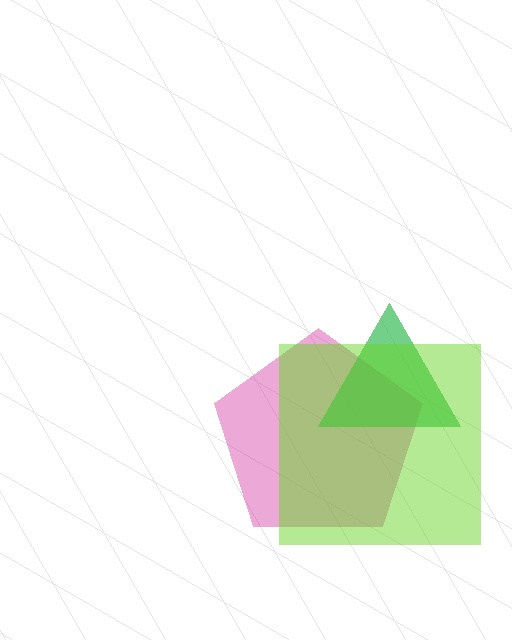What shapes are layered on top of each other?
The layered shapes are: a magenta pentagon, a green triangle, a lime square.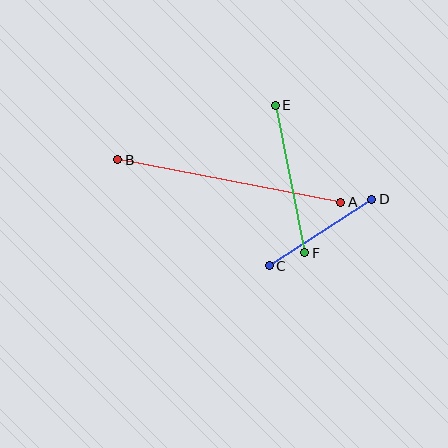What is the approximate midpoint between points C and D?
The midpoint is at approximately (320, 232) pixels.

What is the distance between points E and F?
The distance is approximately 150 pixels.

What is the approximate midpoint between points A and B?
The midpoint is at approximately (229, 181) pixels.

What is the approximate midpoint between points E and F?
The midpoint is at approximately (290, 179) pixels.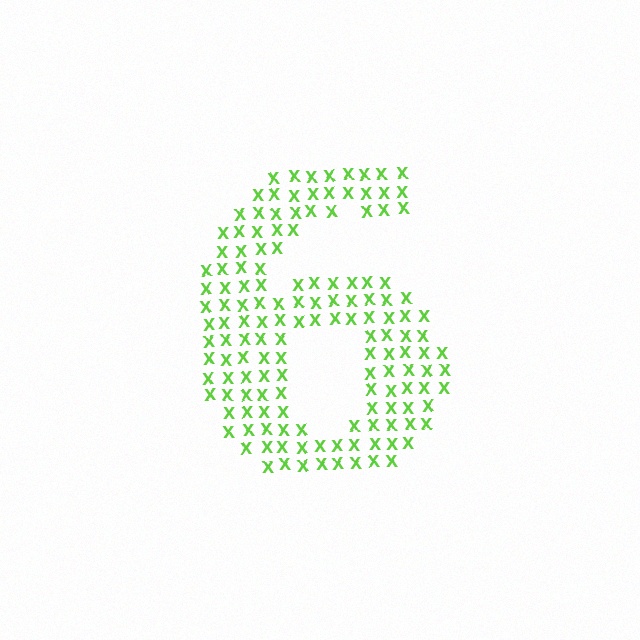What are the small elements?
The small elements are letter X's.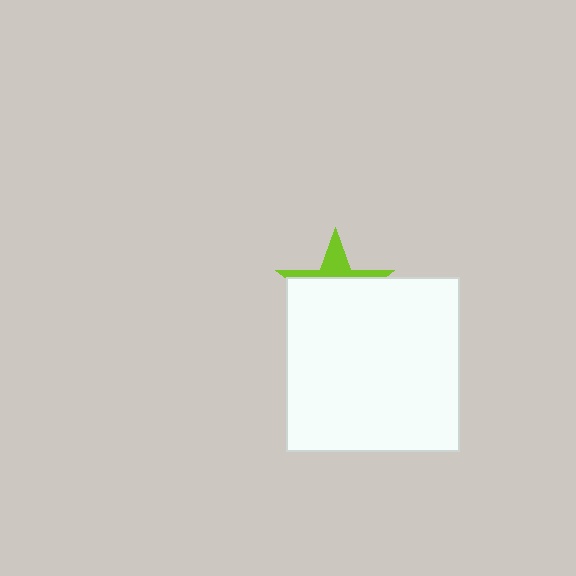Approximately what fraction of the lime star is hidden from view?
Roughly 68% of the lime star is hidden behind the white square.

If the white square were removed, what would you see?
You would see the complete lime star.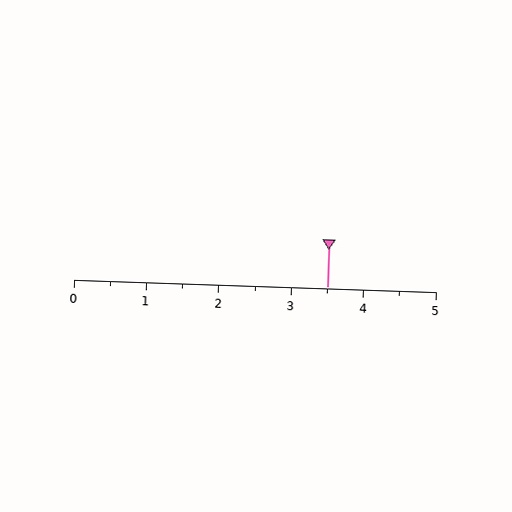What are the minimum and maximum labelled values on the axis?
The axis runs from 0 to 5.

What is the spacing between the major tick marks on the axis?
The major ticks are spaced 1 apart.